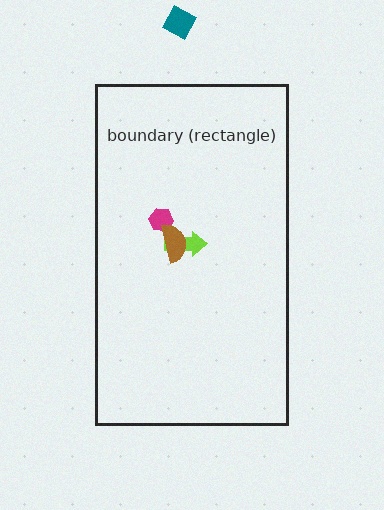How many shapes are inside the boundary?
3 inside, 1 outside.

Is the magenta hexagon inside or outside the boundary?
Inside.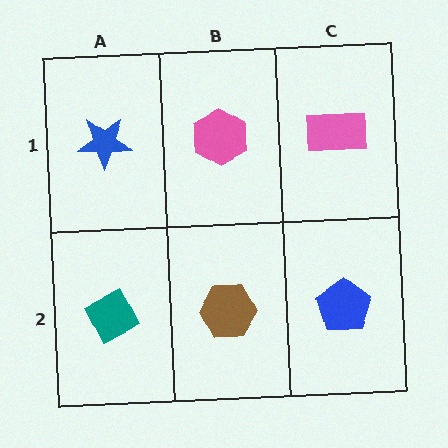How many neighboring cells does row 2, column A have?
2.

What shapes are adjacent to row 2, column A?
A blue star (row 1, column A), a brown hexagon (row 2, column B).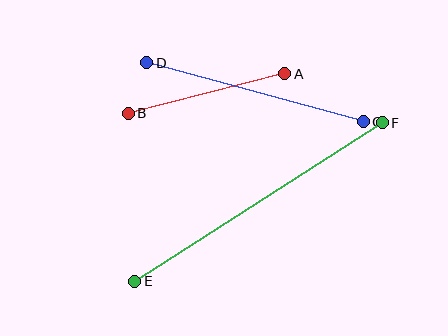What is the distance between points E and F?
The distance is approximately 294 pixels.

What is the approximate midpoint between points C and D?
The midpoint is at approximately (255, 92) pixels.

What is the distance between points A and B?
The distance is approximately 161 pixels.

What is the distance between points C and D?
The distance is approximately 224 pixels.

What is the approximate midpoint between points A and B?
The midpoint is at approximately (207, 93) pixels.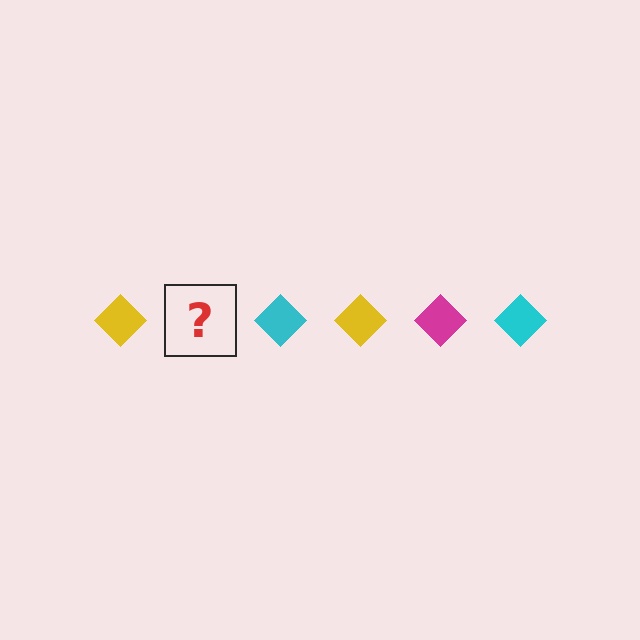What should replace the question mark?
The question mark should be replaced with a magenta diamond.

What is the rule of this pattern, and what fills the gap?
The rule is that the pattern cycles through yellow, magenta, cyan diamonds. The gap should be filled with a magenta diamond.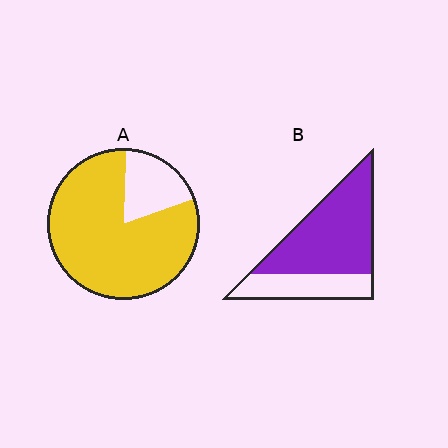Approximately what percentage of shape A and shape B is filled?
A is approximately 80% and B is approximately 70%.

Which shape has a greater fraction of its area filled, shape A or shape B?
Shape A.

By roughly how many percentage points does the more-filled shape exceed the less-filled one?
By roughly 10 percentage points (A over B).